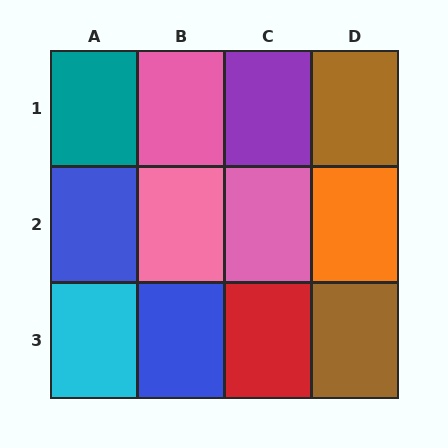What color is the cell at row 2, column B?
Pink.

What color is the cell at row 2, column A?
Blue.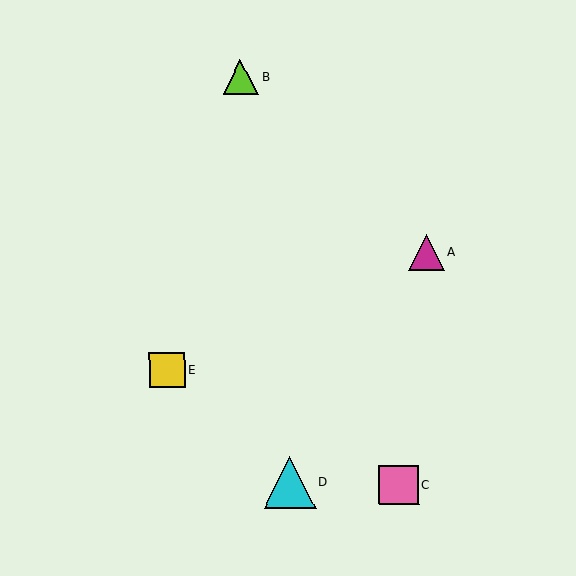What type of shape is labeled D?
Shape D is a cyan triangle.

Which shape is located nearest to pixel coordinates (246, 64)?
The lime triangle (labeled B) at (240, 77) is nearest to that location.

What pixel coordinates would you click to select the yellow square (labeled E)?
Click at (167, 370) to select the yellow square E.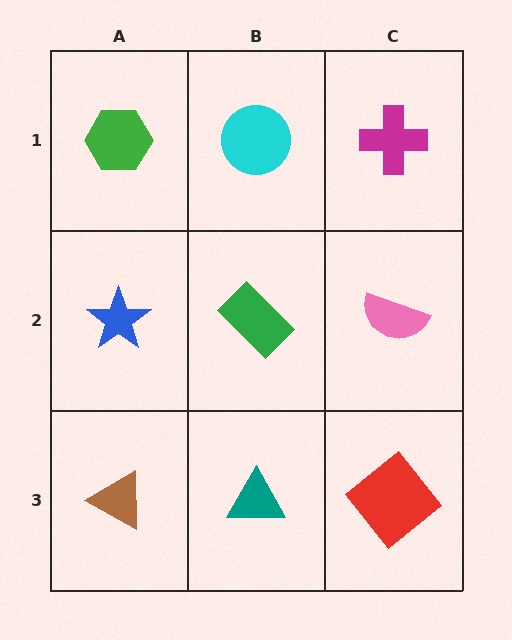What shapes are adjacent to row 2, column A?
A green hexagon (row 1, column A), a brown triangle (row 3, column A), a green rectangle (row 2, column B).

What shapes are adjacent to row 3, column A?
A blue star (row 2, column A), a teal triangle (row 3, column B).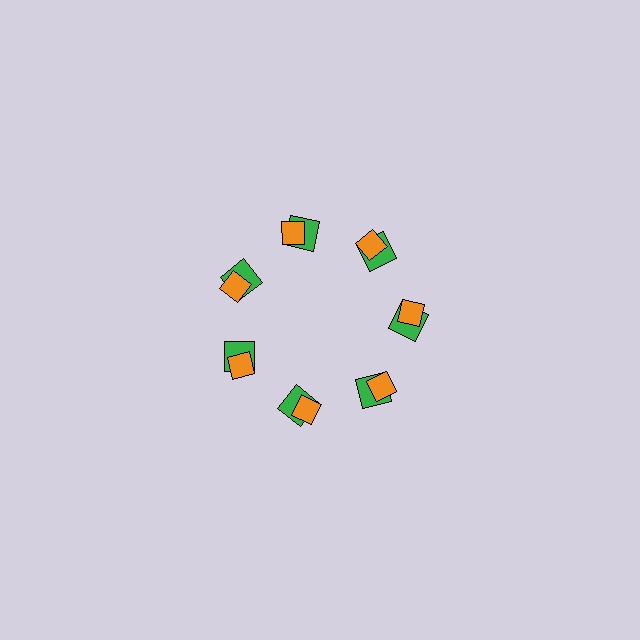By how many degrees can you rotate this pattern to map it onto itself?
The pattern maps onto itself every 51 degrees of rotation.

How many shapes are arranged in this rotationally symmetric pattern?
There are 14 shapes, arranged in 7 groups of 2.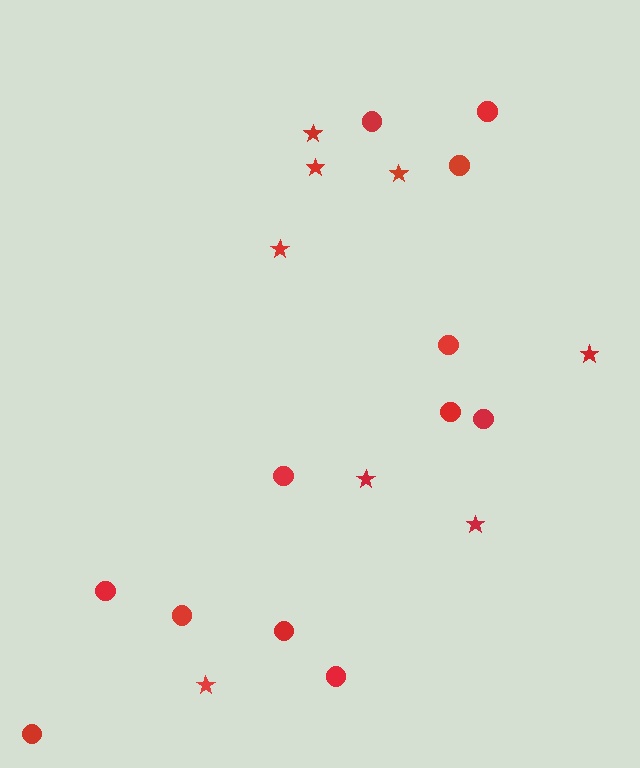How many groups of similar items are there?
There are 2 groups: one group of circles (12) and one group of stars (8).